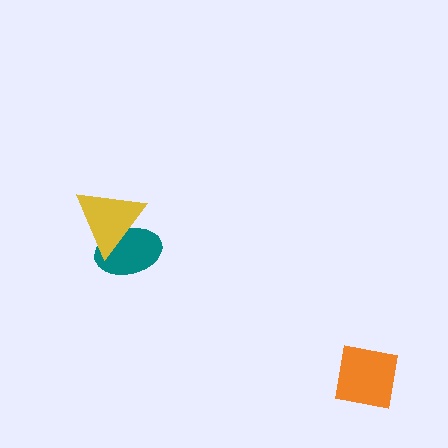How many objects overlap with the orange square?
0 objects overlap with the orange square.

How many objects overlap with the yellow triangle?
1 object overlaps with the yellow triangle.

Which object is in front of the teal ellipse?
The yellow triangle is in front of the teal ellipse.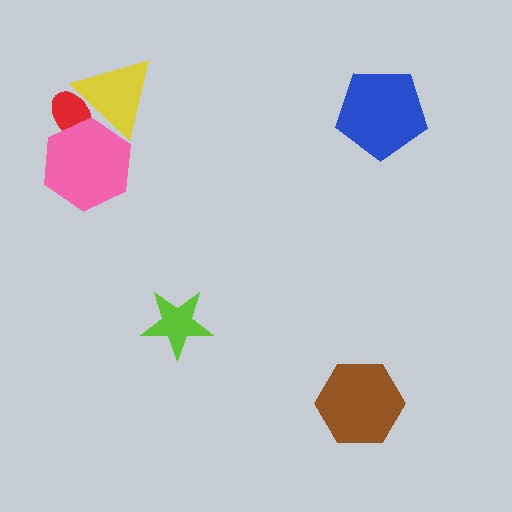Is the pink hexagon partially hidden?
Yes, it is partially covered by another shape.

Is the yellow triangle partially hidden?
No, no other shape covers it.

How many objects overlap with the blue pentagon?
0 objects overlap with the blue pentagon.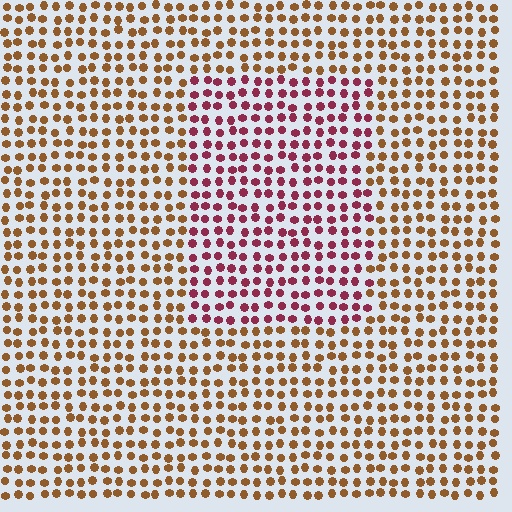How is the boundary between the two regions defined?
The boundary is defined purely by a slight shift in hue (about 49 degrees). Spacing, size, and orientation are identical on both sides.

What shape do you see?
I see a rectangle.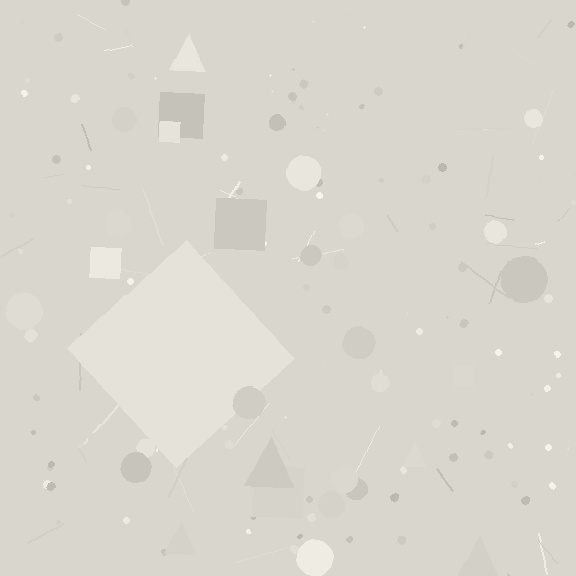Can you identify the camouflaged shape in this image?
The camouflaged shape is a diamond.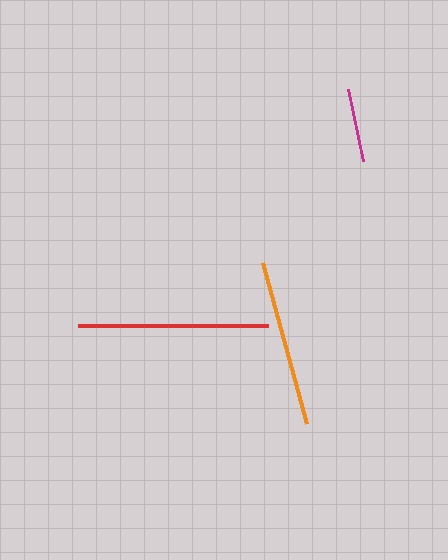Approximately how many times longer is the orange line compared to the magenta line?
The orange line is approximately 2.2 times the length of the magenta line.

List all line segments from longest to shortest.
From longest to shortest: red, orange, magenta.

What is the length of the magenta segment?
The magenta segment is approximately 74 pixels long.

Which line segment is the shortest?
The magenta line is the shortest at approximately 74 pixels.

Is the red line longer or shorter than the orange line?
The red line is longer than the orange line.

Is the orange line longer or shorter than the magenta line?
The orange line is longer than the magenta line.